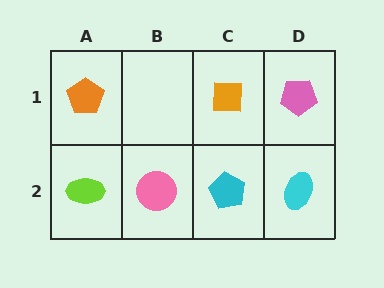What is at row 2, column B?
A pink circle.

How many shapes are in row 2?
4 shapes.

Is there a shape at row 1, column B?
No, that cell is empty.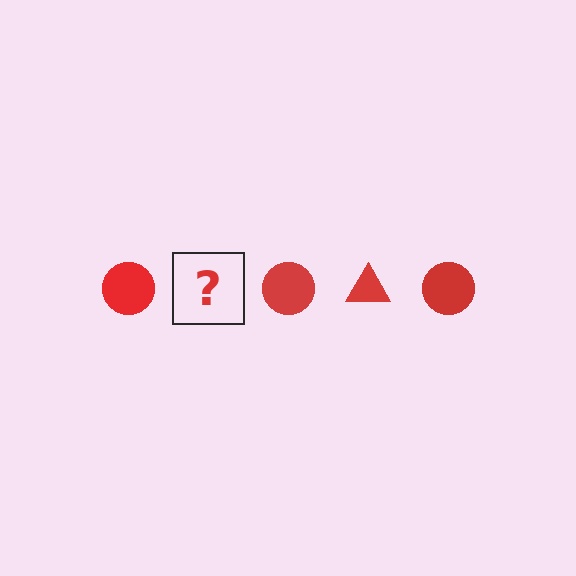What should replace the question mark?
The question mark should be replaced with a red triangle.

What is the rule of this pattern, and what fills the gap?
The rule is that the pattern cycles through circle, triangle shapes in red. The gap should be filled with a red triangle.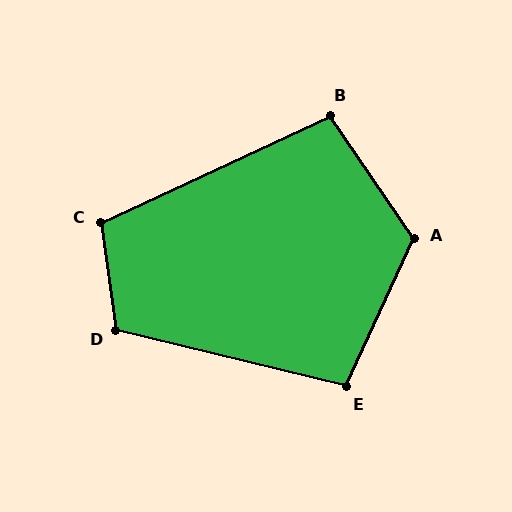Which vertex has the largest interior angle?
A, at approximately 121 degrees.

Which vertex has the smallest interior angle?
B, at approximately 99 degrees.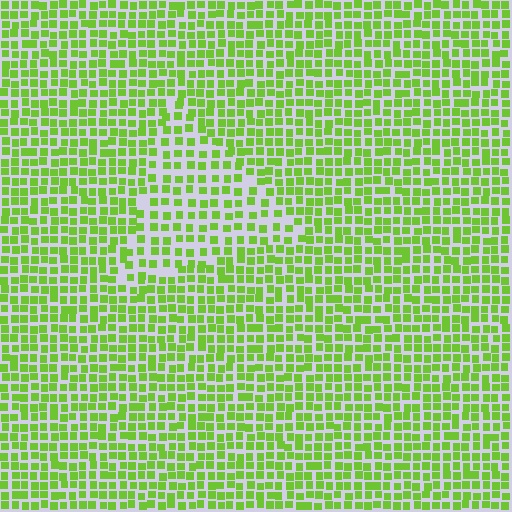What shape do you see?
I see a triangle.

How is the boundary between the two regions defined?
The boundary is defined by a change in element density (approximately 1.6x ratio). All elements are the same color, size, and shape.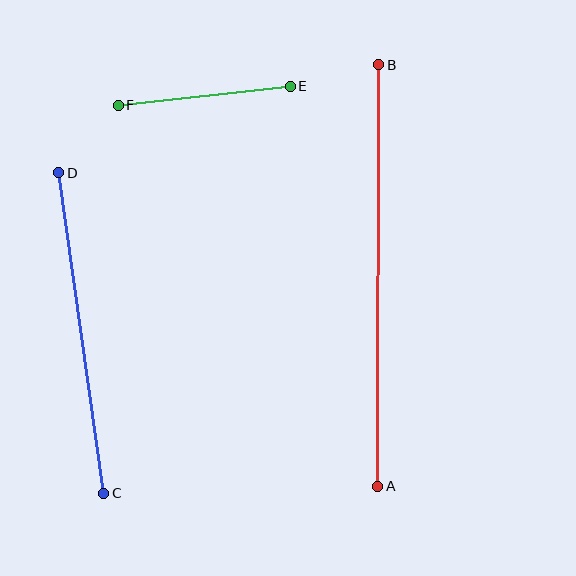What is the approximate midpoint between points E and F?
The midpoint is at approximately (204, 96) pixels.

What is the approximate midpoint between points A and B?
The midpoint is at approximately (378, 275) pixels.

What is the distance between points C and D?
The distance is approximately 324 pixels.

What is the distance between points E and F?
The distance is approximately 173 pixels.